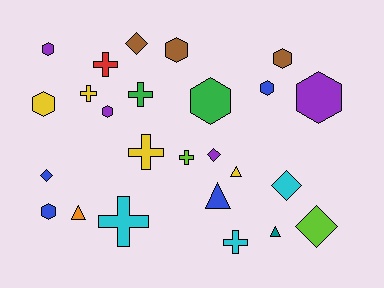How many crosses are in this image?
There are 7 crosses.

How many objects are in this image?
There are 25 objects.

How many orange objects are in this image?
There is 1 orange object.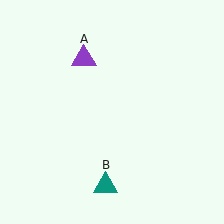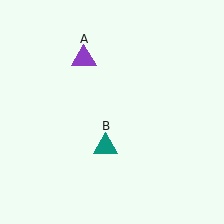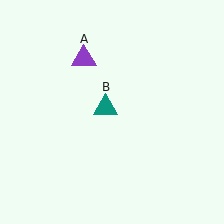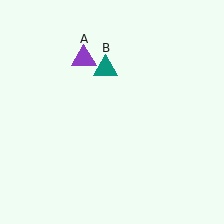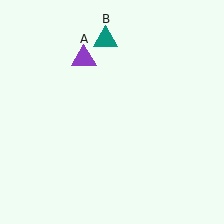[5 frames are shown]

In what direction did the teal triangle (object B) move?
The teal triangle (object B) moved up.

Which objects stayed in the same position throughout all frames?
Purple triangle (object A) remained stationary.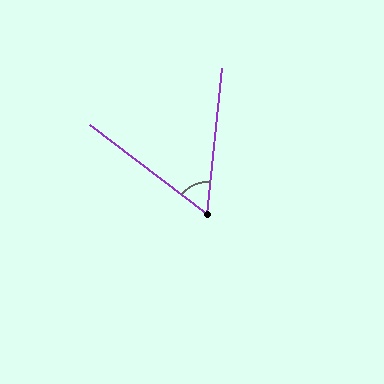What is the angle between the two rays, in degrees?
Approximately 59 degrees.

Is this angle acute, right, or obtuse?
It is acute.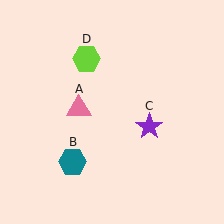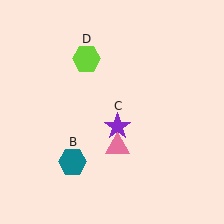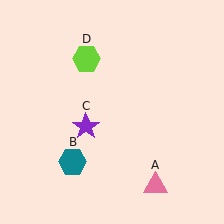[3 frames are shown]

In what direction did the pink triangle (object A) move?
The pink triangle (object A) moved down and to the right.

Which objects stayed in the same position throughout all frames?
Teal hexagon (object B) and lime hexagon (object D) remained stationary.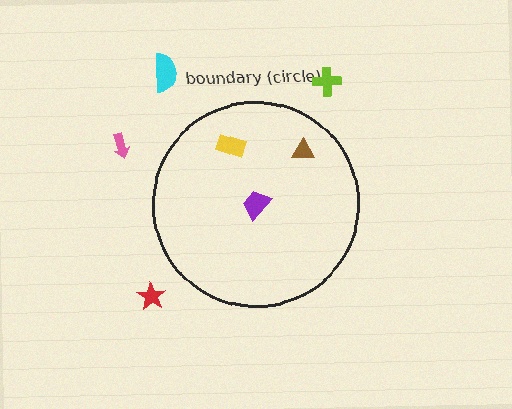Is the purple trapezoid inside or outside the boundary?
Inside.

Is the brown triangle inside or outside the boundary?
Inside.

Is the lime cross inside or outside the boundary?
Outside.